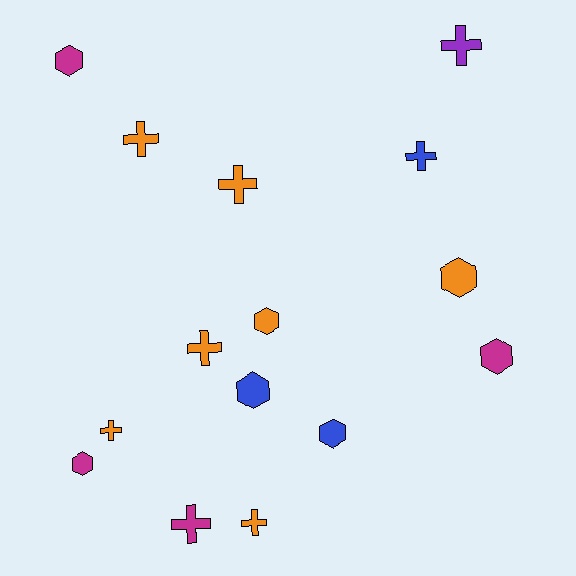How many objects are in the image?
There are 15 objects.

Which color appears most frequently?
Orange, with 7 objects.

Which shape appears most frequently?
Cross, with 8 objects.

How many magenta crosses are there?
There is 1 magenta cross.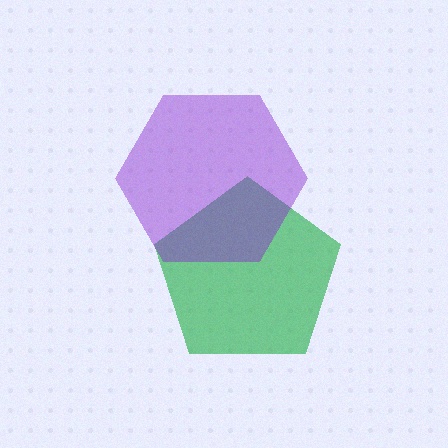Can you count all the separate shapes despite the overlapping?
Yes, there are 2 separate shapes.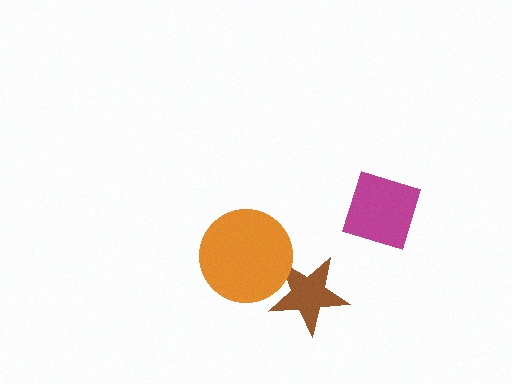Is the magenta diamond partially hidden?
No, no other shape covers it.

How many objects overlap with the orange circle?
1 object overlaps with the orange circle.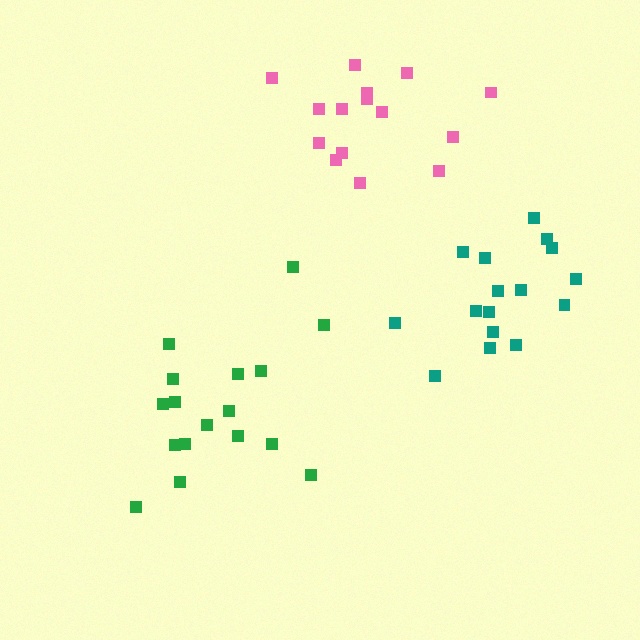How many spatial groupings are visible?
There are 3 spatial groupings.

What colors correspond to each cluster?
The clusters are colored: teal, green, pink.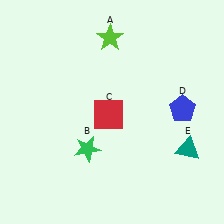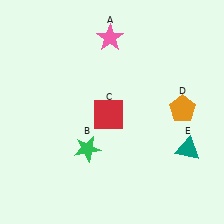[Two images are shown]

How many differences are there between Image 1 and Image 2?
There are 2 differences between the two images.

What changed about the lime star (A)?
In Image 1, A is lime. In Image 2, it changed to pink.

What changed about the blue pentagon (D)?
In Image 1, D is blue. In Image 2, it changed to orange.